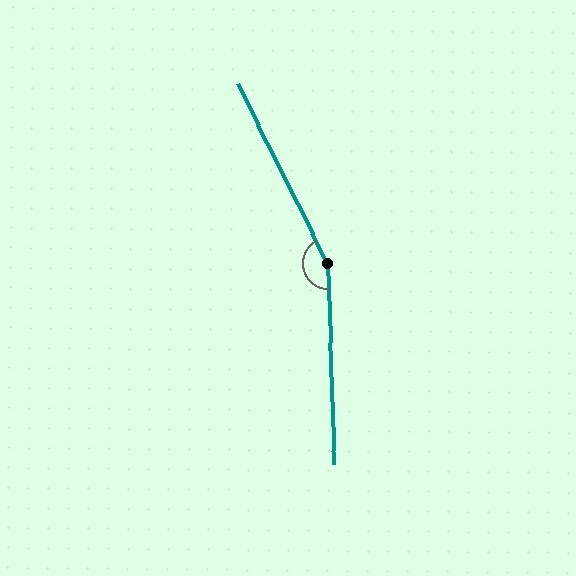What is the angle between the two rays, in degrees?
Approximately 155 degrees.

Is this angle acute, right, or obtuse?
It is obtuse.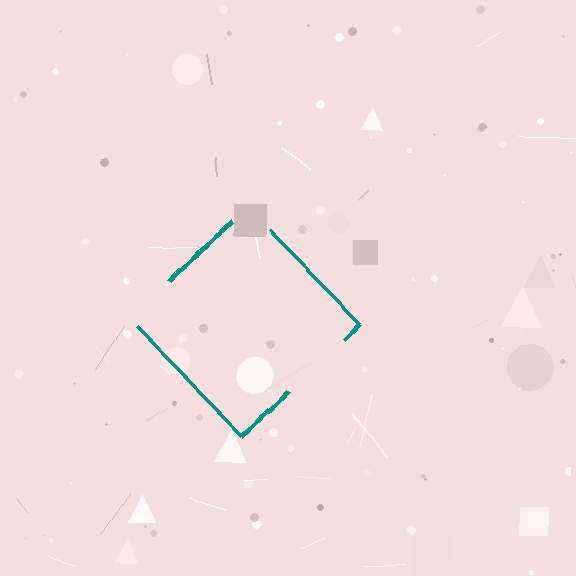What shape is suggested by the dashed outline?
The dashed outline suggests a diamond.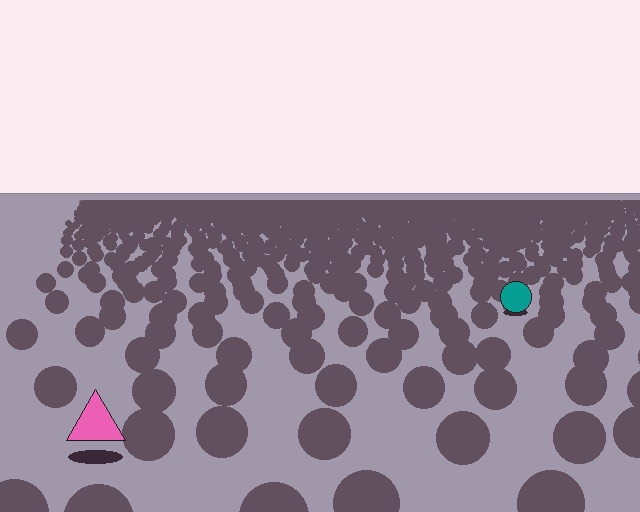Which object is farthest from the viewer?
The teal circle is farthest from the viewer. It appears smaller and the ground texture around it is denser.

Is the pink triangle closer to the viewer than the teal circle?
Yes. The pink triangle is closer — you can tell from the texture gradient: the ground texture is coarser near it.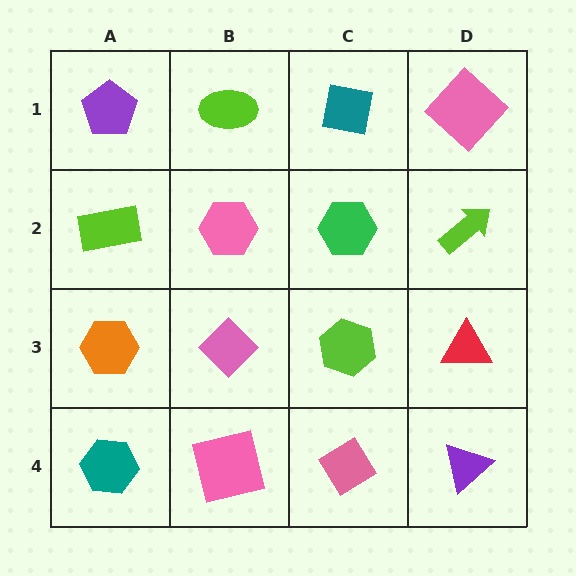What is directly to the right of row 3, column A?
A pink diamond.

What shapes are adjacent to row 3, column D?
A lime arrow (row 2, column D), a purple triangle (row 4, column D), a lime hexagon (row 3, column C).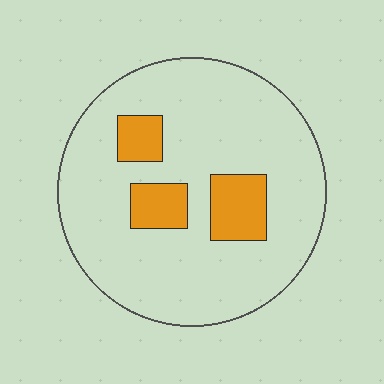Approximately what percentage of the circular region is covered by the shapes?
Approximately 15%.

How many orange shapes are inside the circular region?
3.